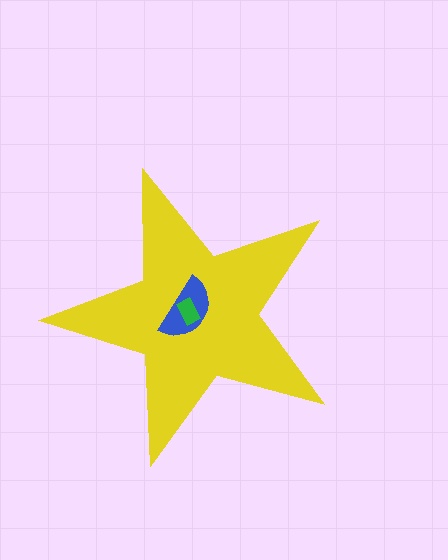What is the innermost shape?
The green rectangle.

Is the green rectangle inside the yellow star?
Yes.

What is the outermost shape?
The yellow star.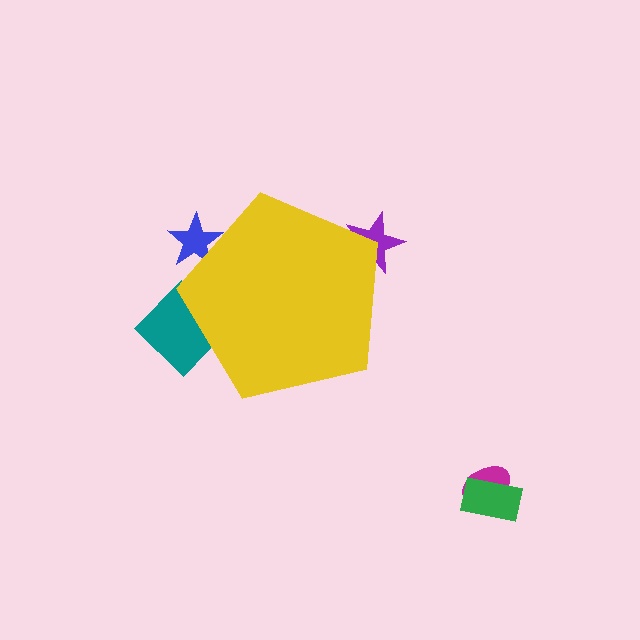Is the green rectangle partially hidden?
No, the green rectangle is fully visible.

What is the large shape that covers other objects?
A yellow pentagon.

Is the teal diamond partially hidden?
Yes, the teal diamond is partially hidden behind the yellow pentagon.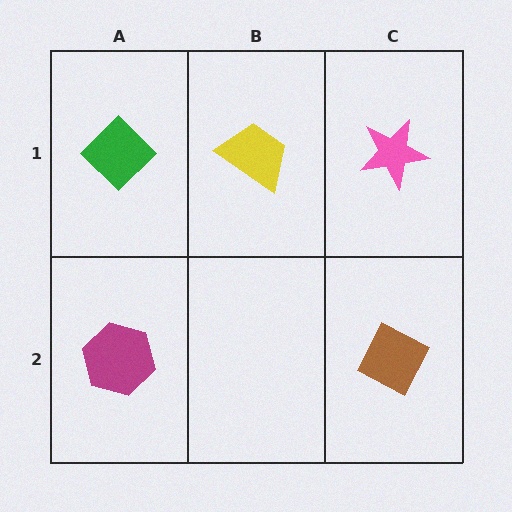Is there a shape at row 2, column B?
No, that cell is empty.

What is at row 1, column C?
A pink star.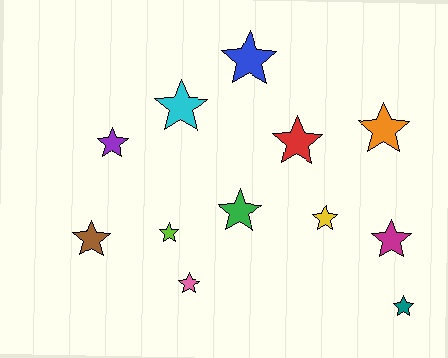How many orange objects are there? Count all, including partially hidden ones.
There is 1 orange object.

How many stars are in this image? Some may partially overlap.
There are 12 stars.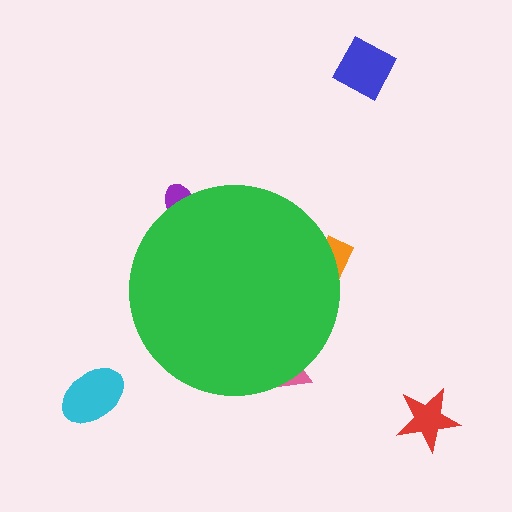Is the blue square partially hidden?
No, the blue square is fully visible.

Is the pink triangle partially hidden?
Yes, the pink triangle is partially hidden behind the green circle.